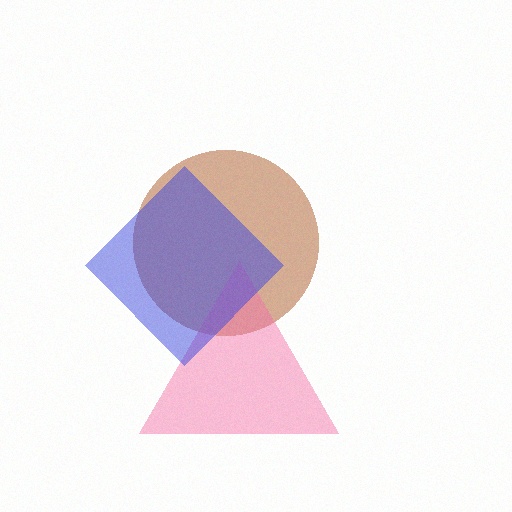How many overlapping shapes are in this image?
There are 3 overlapping shapes in the image.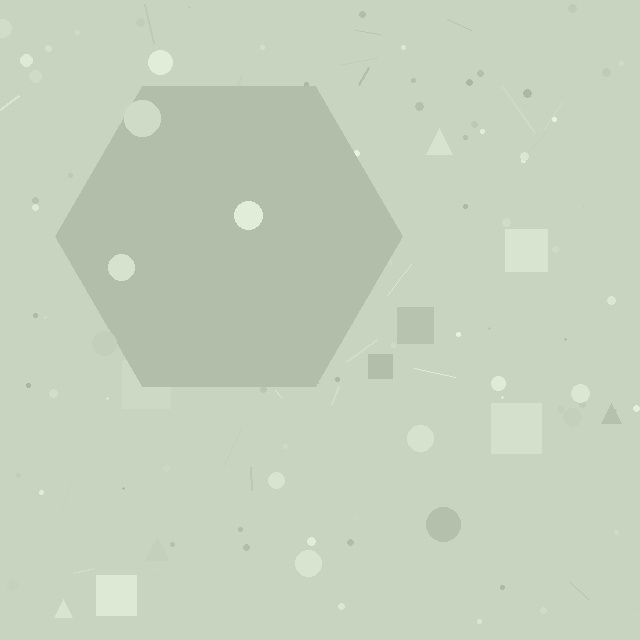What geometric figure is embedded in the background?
A hexagon is embedded in the background.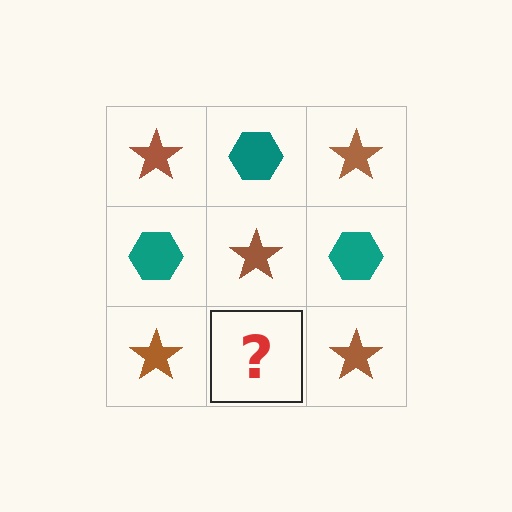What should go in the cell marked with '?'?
The missing cell should contain a teal hexagon.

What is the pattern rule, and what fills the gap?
The rule is that it alternates brown star and teal hexagon in a checkerboard pattern. The gap should be filled with a teal hexagon.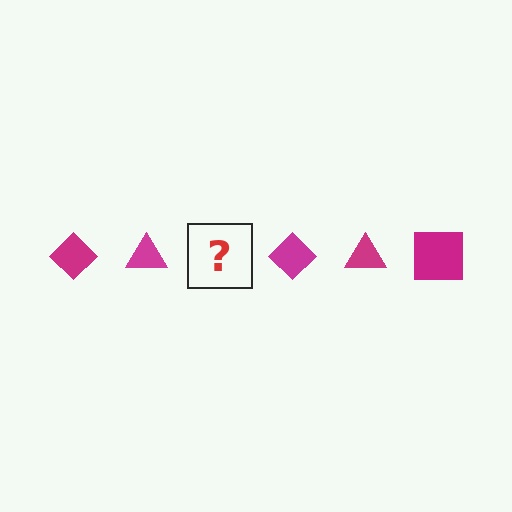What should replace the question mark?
The question mark should be replaced with a magenta square.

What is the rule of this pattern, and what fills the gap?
The rule is that the pattern cycles through diamond, triangle, square shapes in magenta. The gap should be filled with a magenta square.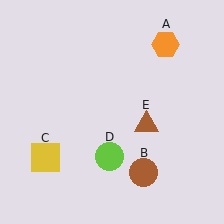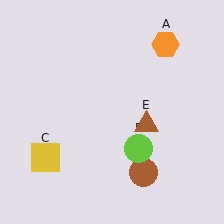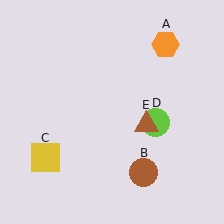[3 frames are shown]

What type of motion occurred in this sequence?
The lime circle (object D) rotated counterclockwise around the center of the scene.